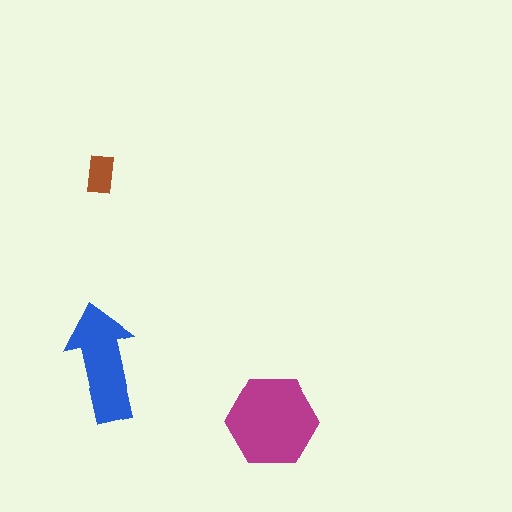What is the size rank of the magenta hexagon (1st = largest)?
1st.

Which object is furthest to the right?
The magenta hexagon is rightmost.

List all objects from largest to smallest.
The magenta hexagon, the blue arrow, the brown rectangle.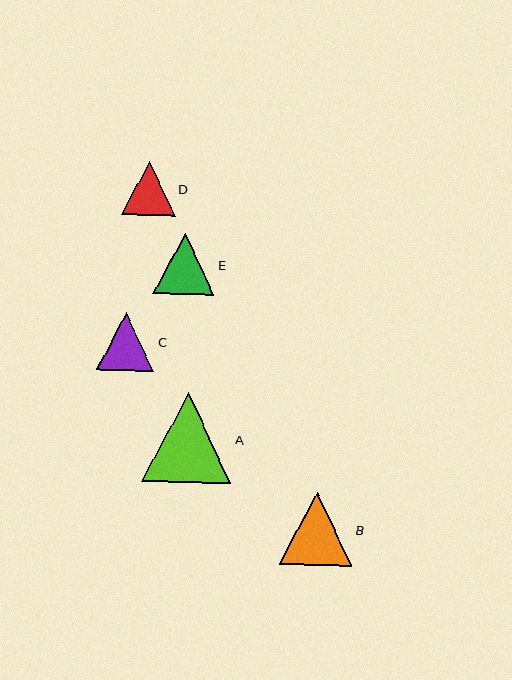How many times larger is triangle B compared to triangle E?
Triangle B is approximately 1.2 times the size of triangle E.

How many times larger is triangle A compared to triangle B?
Triangle A is approximately 1.2 times the size of triangle B.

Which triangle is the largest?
Triangle A is the largest with a size of approximately 89 pixels.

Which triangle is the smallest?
Triangle D is the smallest with a size of approximately 54 pixels.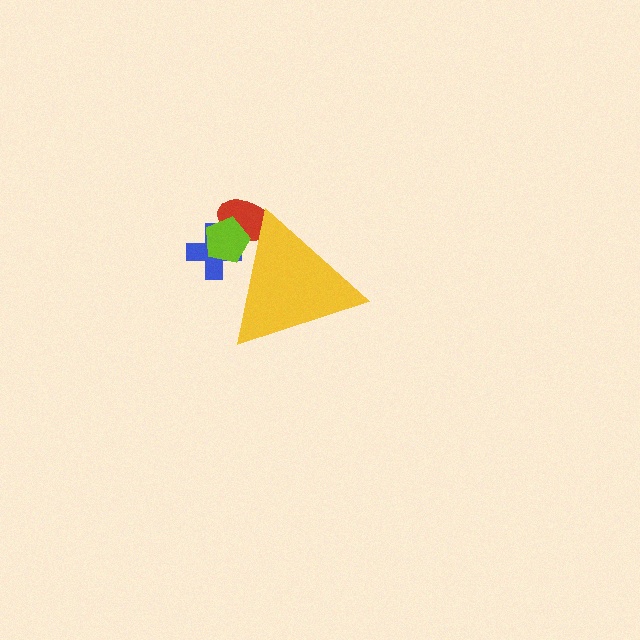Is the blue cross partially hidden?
Yes, the blue cross is partially hidden behind the yellow triangle.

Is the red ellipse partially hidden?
Yes, the red ellipse is partially hidden behind the yellow triangle.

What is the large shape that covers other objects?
A yellow triangle.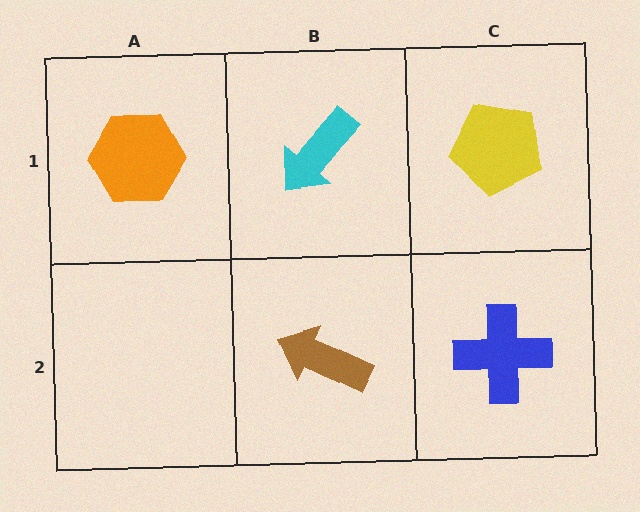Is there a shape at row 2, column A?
No, that cell is empty.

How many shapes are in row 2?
2 shapes.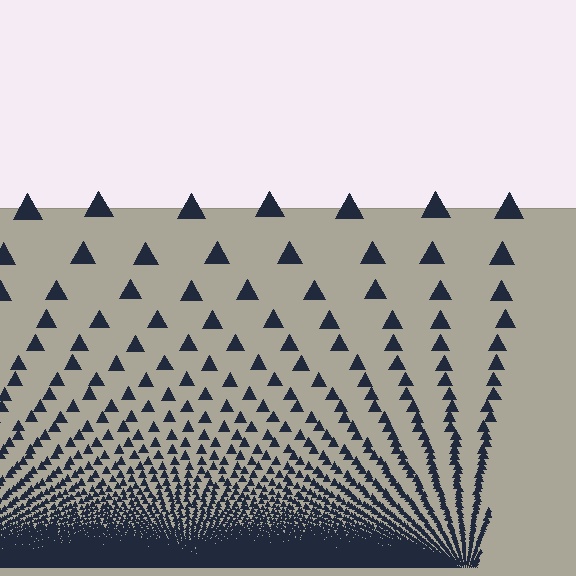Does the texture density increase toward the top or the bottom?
Density increases toward the bottom.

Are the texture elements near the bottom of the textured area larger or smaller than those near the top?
Smaller. The gradient is inverted — elements near the bottom are smaller and denser.